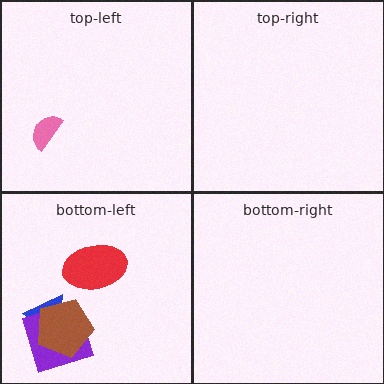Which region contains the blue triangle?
The bottom-left region.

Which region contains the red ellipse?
The bottom-left region.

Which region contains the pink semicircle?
The top-left region.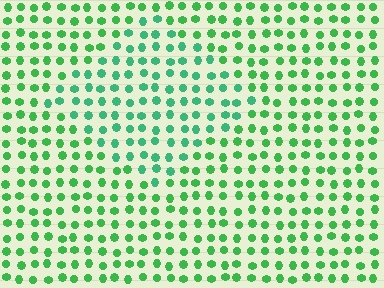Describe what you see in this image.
The image is filled with small green elements in a uniform arrangement. A diamond-shaped region is visible where the elements are tinted to a slightly different hue, forming a subtle color boundary.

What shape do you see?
I see a diamond.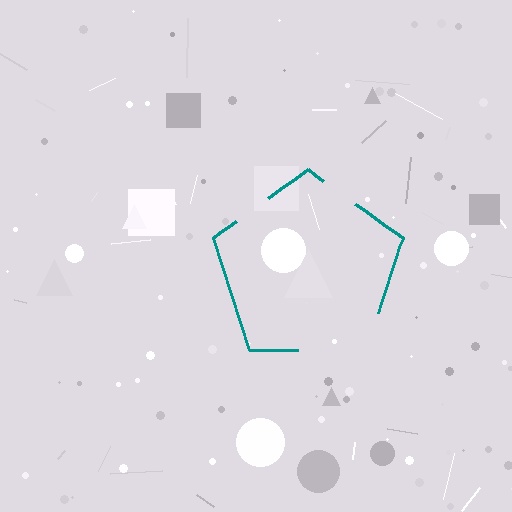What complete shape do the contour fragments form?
The contour fragments form a pentagon.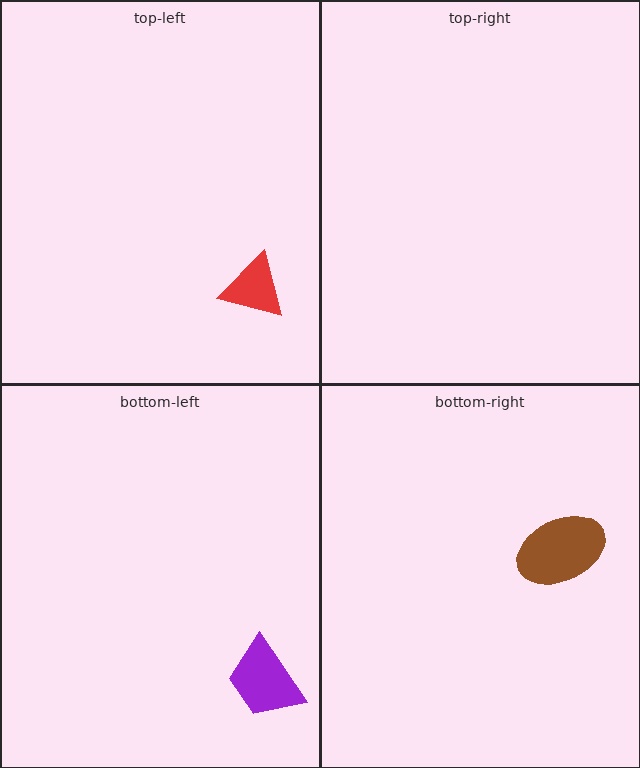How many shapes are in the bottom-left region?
1.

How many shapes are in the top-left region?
1.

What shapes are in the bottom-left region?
The purple trapezoid.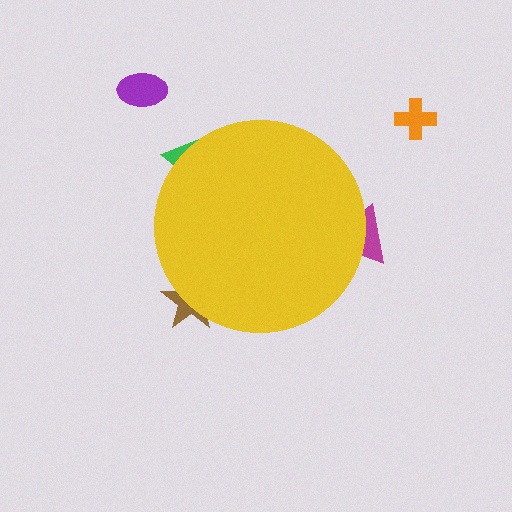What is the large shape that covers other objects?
A yellow circle.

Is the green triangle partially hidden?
Yes, the green triangle is partially hidden behind the yellow circle.